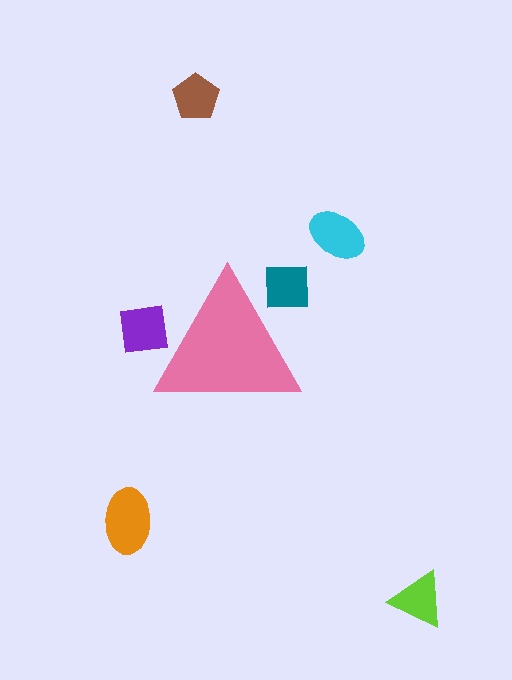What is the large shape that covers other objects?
A pink triangle.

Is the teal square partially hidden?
Yes, the teal square is partially hidden behind the pink triangle.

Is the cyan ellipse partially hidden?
No, the cyan ellipse is fully visible.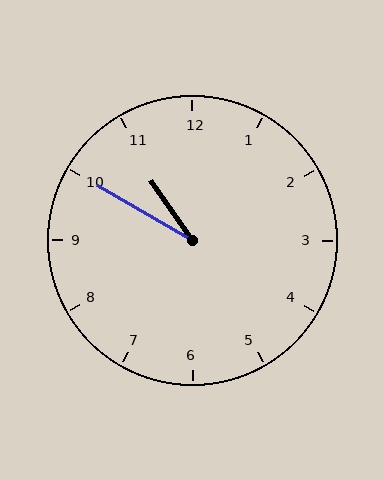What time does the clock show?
10:50.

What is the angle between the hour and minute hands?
Approximately 25 degrees.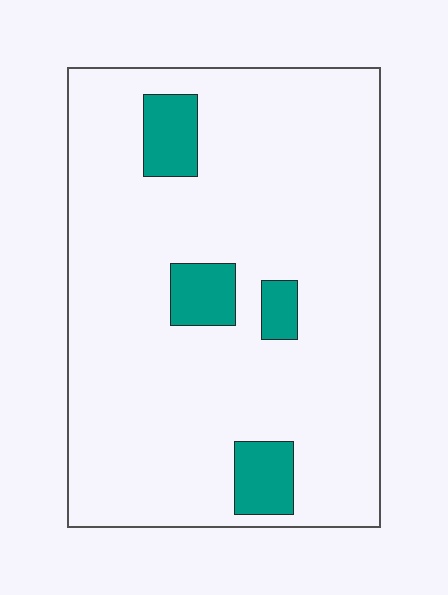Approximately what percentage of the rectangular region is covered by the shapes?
Approximately 10%.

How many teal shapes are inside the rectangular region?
4.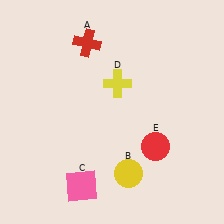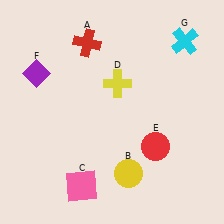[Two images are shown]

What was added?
A purple diamond (F), a cyan cross (G) were added in Image 2.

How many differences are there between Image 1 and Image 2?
There are 2 differences between the two images.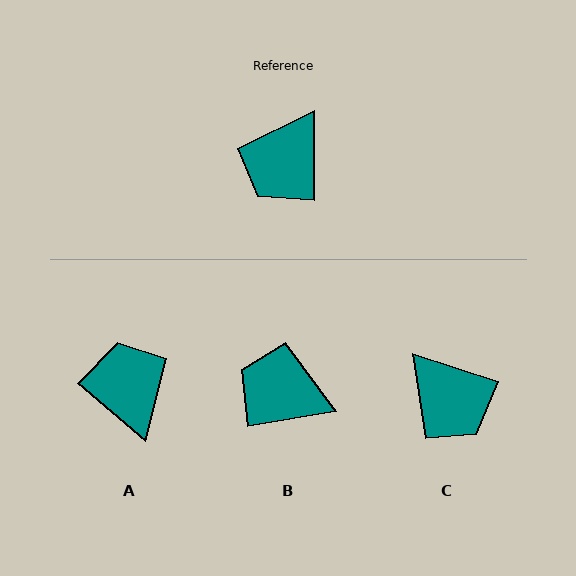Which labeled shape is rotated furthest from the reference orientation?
A, about 130 degrees away.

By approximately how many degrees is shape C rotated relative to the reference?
Approximately 72 degrees counter-clockwise.